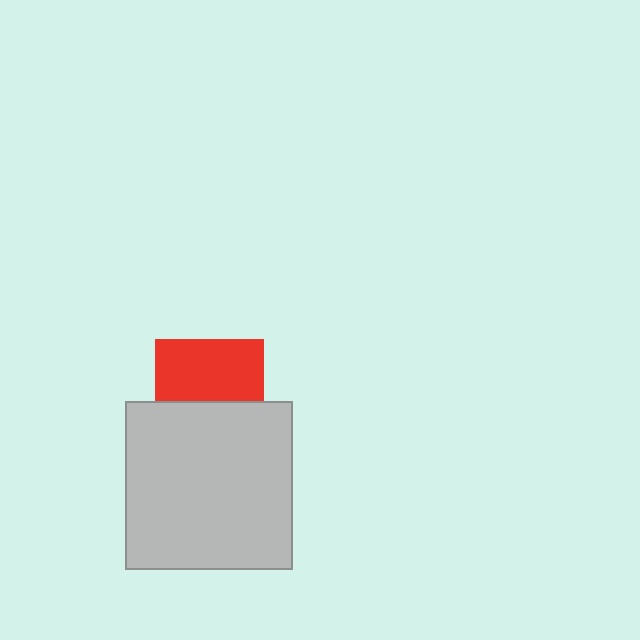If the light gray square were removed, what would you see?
You would see the complete red square.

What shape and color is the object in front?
The object in front is a light gray square.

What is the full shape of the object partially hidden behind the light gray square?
The partially hidden object is a red square.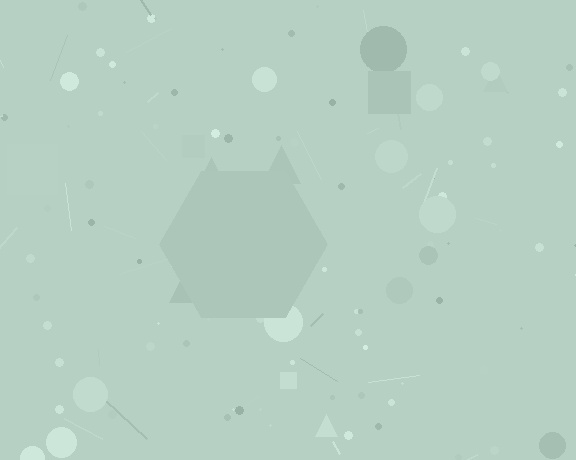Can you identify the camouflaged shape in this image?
The camouflaged shape is a hexagon.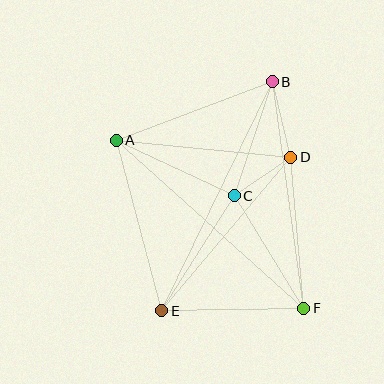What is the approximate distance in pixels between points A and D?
The distance between A and D is approximately 176 pixels.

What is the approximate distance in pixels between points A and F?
The distance between A and F is approximately 252 pixels.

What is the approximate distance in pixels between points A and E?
The distance between A and E is approximately 176 pixels.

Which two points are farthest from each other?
Points B and E are farthest from each other.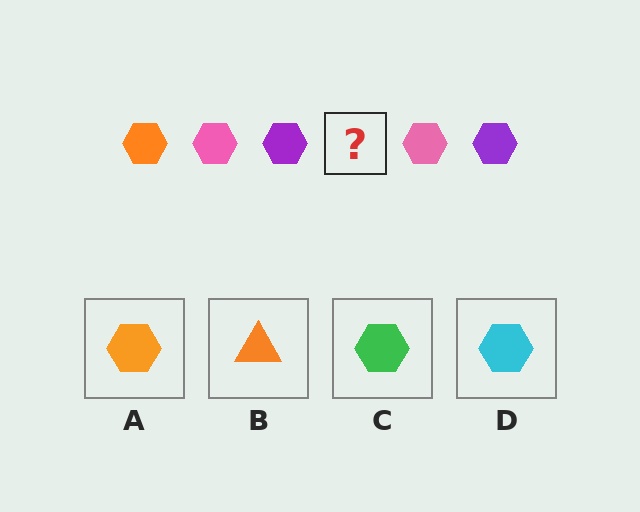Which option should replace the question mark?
Option A.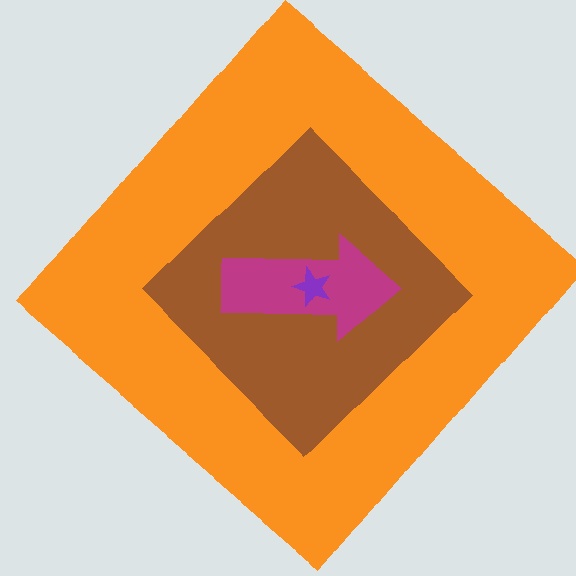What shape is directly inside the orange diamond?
The brown diamond.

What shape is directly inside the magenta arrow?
The purple star.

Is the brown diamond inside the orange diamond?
Yes.